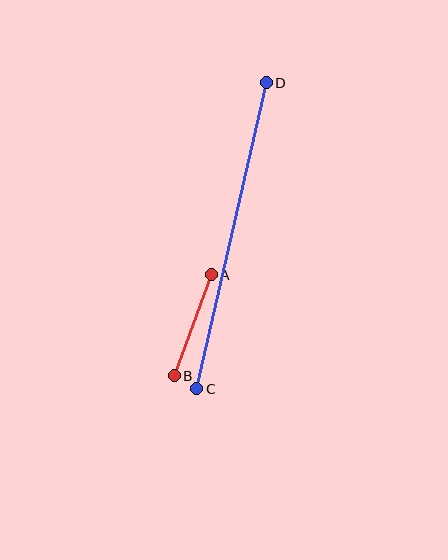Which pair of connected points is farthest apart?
Points C and D are farthest apart.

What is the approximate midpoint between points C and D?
The midpoint is at approximately (231, 236) pixels.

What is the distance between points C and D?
The distance is approximately 314 pixels.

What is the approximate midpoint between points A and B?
The midpoint is at approximately (193, 325) pixels.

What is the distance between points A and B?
The distance is approximately 108 pixels.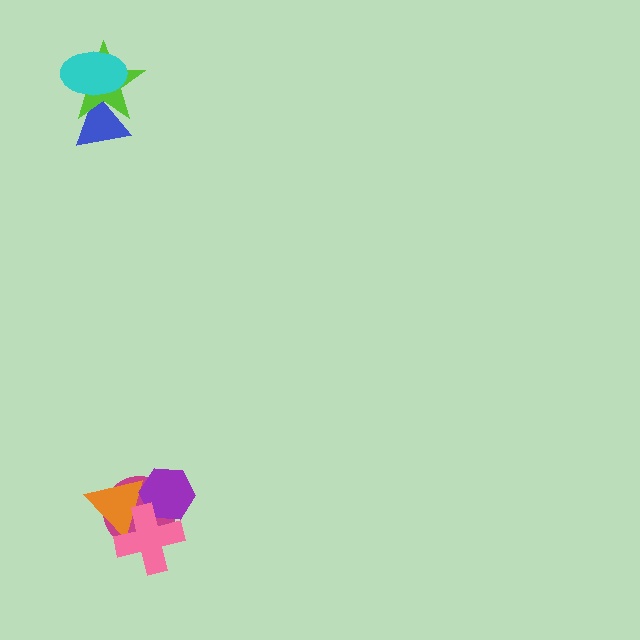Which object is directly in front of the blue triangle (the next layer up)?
The lime star is directly in front of the blue triangle.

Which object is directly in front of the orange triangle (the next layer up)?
The purple hexagon is directly in front of the orange triangle.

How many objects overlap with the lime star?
2 objects overlap with the lime star.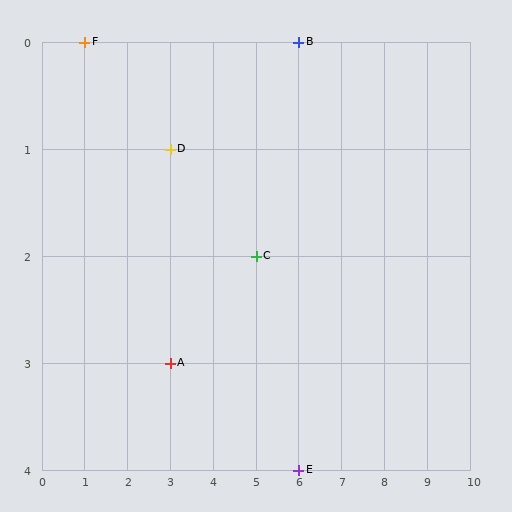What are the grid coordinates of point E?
Point E is at grid coordinates (6, 4).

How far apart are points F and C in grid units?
Points F and C are 4 columns and 2 rows apart (about 4.5 grid units diagonally).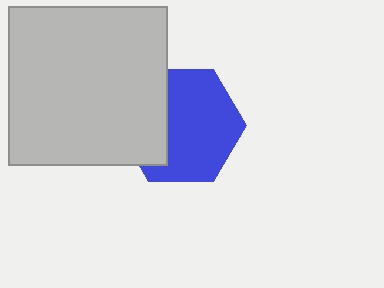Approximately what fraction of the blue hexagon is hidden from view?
Roughly 33% of the blue hexagon is hidden behind the light gray square.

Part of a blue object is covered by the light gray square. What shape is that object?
It is a hexagon.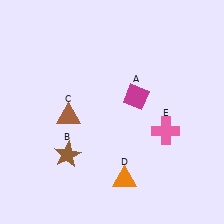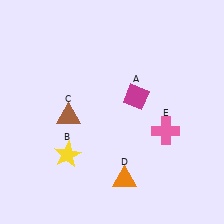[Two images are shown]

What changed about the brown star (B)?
In Image 1, B is brown. In Image 2, it changed to yellow.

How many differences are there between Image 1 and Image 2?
There is 1 difference between the two images.